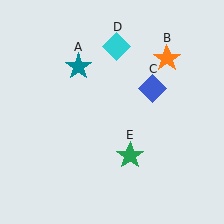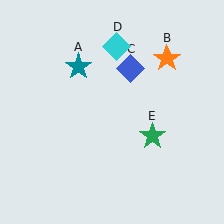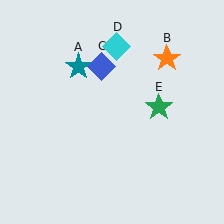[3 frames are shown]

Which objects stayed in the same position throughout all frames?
Teal star (object A) and orange star (object B) and cyan diamond (object D) remained stationary.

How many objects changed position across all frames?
2 objects changed position: blue diamond (object C), green star (object E).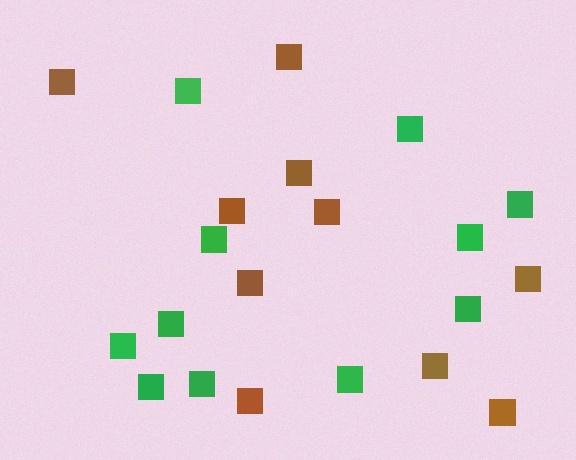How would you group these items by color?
There are 2 groups: one group of green squares (11) and one group of brown squares (10).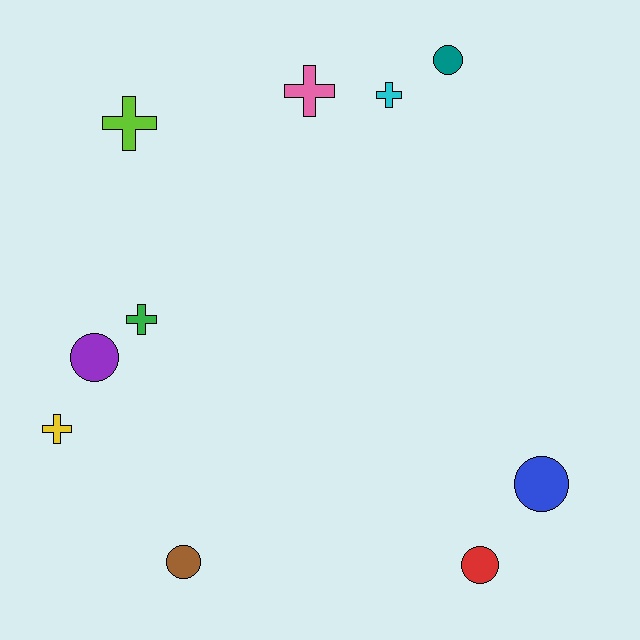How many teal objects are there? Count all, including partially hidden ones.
There is 1 teal object.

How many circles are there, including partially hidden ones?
There are 5 circles.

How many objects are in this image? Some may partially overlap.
There are 10 objects.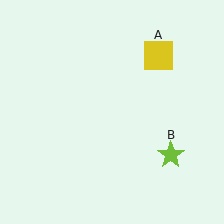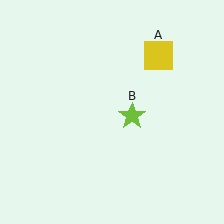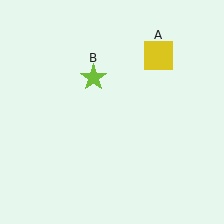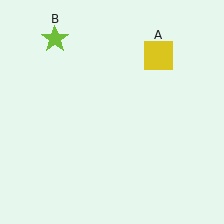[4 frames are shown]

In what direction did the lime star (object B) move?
The lime star (object B) moved up and to the left.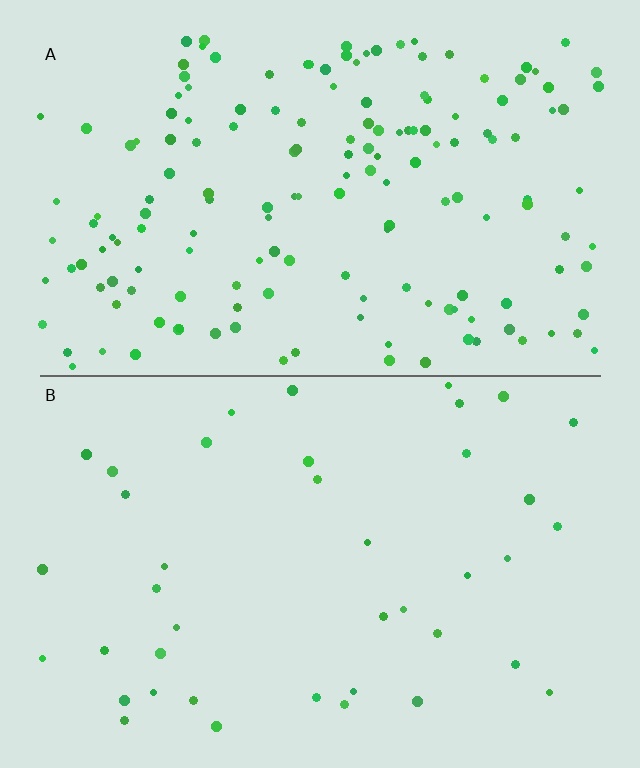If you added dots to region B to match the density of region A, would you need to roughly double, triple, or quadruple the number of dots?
Approximately quadruple.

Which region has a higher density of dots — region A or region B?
A (the top).